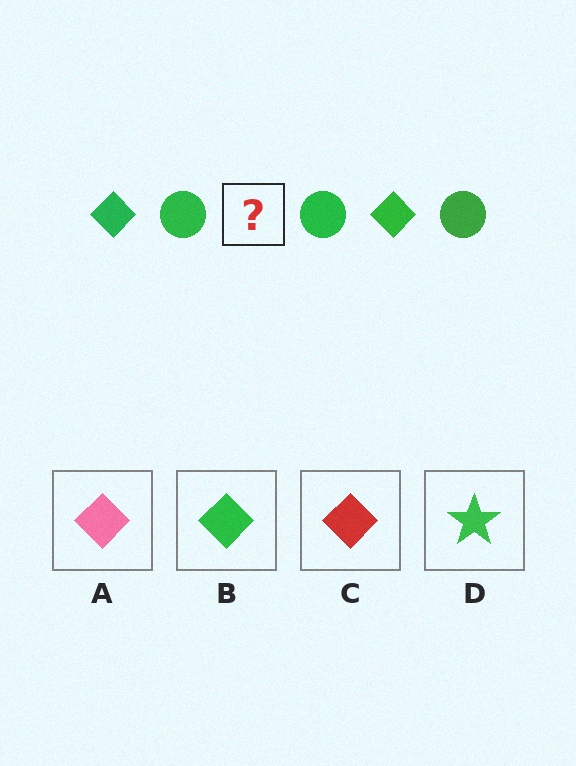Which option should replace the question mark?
Option B.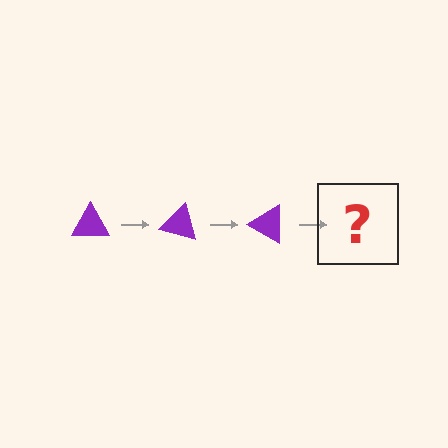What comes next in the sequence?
The next element should be a purple triangle rotated 45 degrees.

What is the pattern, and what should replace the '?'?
The pattern is that the triangle rotates 15 degrees each step. The '?' should be a purple triangle rotated 45 degrees.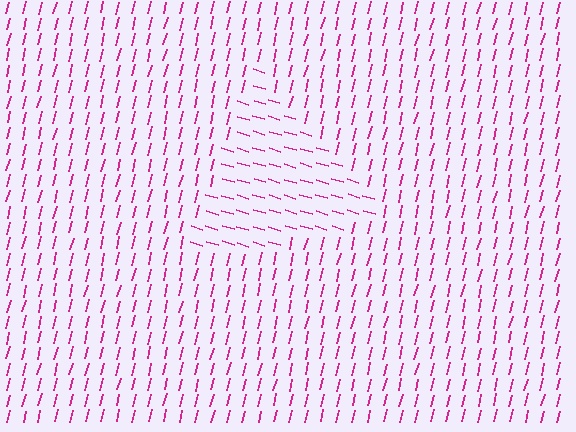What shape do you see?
I see a triangle.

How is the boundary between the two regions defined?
The boundary is defined purely by a change in line orientation (approximately 87 degrees difference). All lines are the same color and thickness.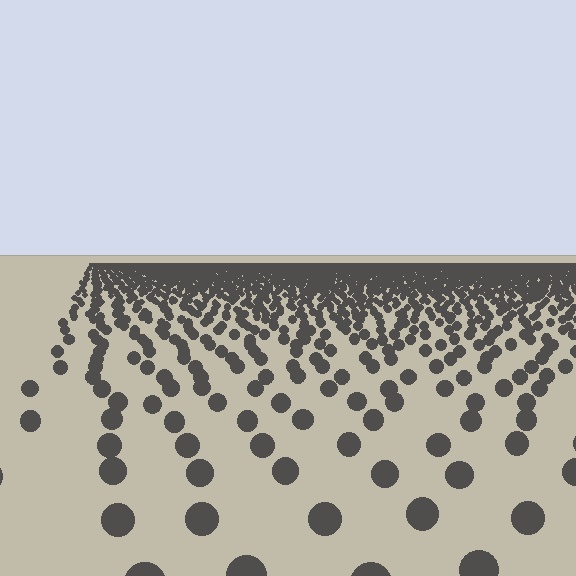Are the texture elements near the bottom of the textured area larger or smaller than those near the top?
Larger. Near the bottom, elements are closer to the viewer and appear at a bigger on-screen size.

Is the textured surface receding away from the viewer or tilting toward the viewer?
The surface is receding away from the viewer. Texture elements get smaller and denser toward the top.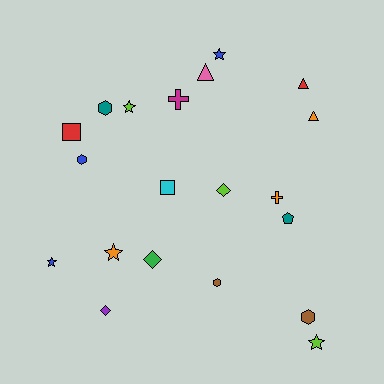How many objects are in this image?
There are 20 objects.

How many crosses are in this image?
There are 2 crosses.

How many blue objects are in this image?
There are 3 blue objects.